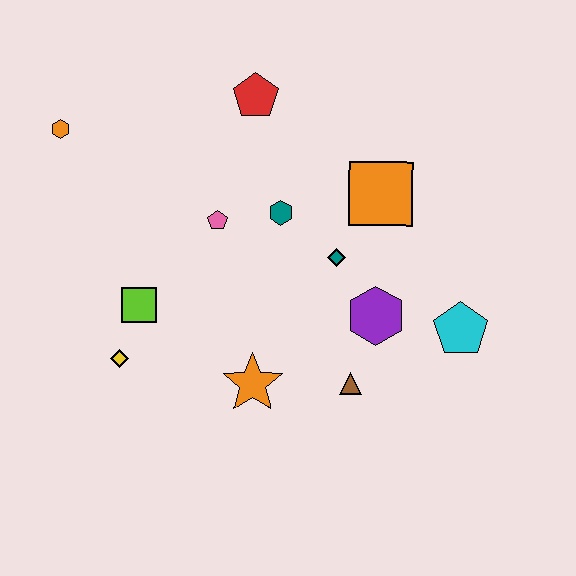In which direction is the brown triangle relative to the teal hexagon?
The brown triangle is below the teal hexagon.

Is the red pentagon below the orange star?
No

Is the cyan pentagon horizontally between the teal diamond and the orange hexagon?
No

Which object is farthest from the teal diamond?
The orange hexagon is farthest from the teal diamond.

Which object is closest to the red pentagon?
The teal hexagon is closest to the red pentagon.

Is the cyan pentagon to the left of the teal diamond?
No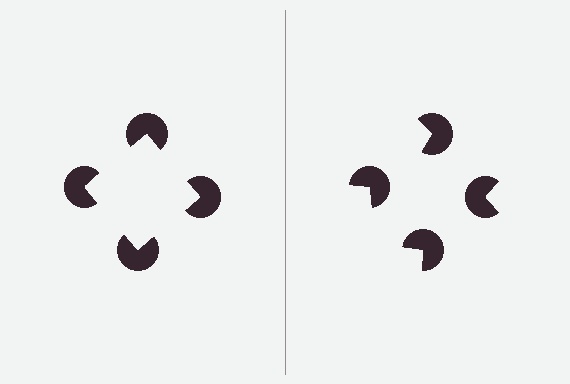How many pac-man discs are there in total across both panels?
8 — 4 on each side.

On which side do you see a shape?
An illusory square appears on the left side. On the right side the wedge cuts are rotated, so no coherent shape forms.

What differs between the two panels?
The pac-man discs are positioned identically on both sides; only the wedge orientations differ. On the left they align to a square; on the right they are misaligned.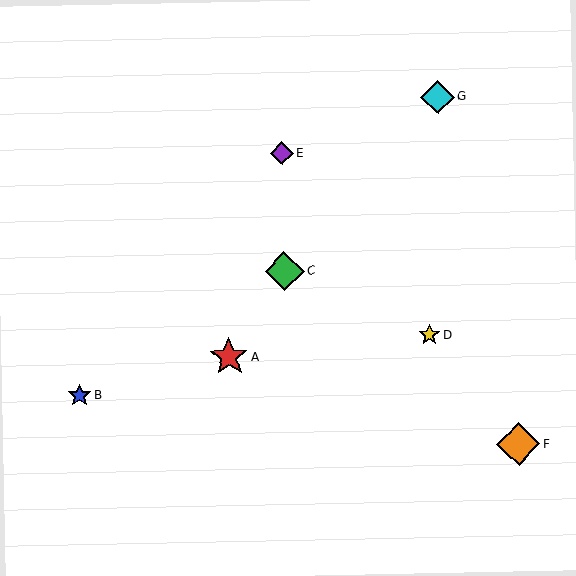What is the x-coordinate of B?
Object B is at x≈80.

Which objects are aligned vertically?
Objects C, E are aligned vertically.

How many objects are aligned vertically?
2 objects (C, E) are aligned vertically.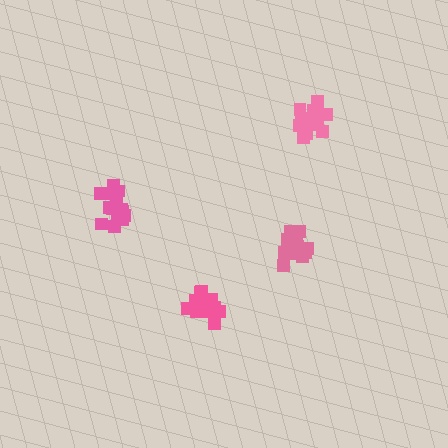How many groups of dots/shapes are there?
There are 4 groups.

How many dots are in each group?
Group 1: 16 dots, Group 2: 16 dots, Group 3: 14 dots, Group 4: 16 dots (62 total).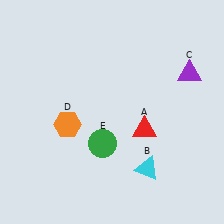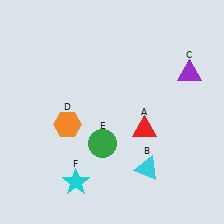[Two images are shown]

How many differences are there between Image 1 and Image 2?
There is 1 difference between the two images.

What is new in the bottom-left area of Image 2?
A cyan star (F) was added in the bottom-left area of Image 2.